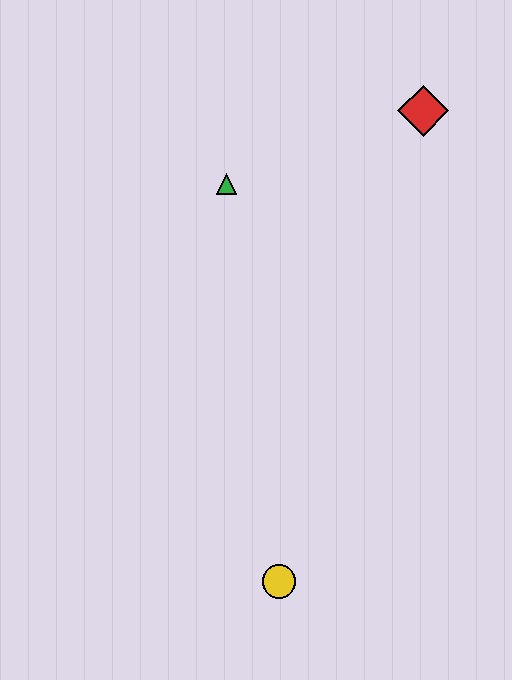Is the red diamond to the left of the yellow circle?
No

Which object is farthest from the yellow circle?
The red diamond is farthest from the yellow circle.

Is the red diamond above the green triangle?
Yes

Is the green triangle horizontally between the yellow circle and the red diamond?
No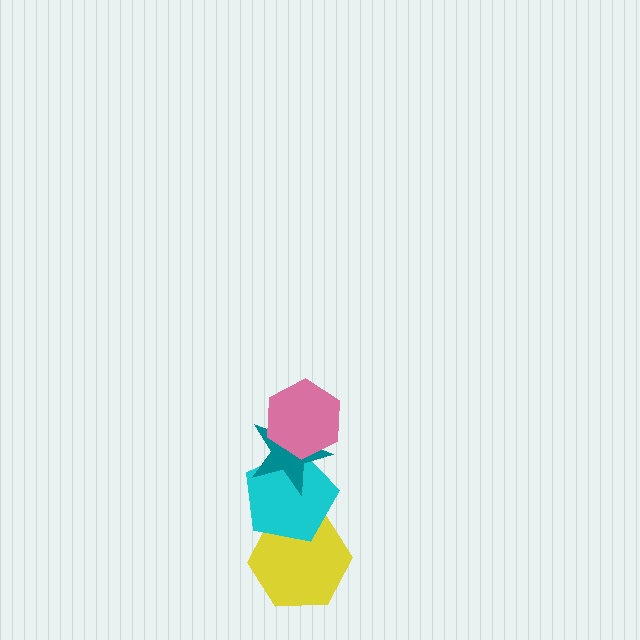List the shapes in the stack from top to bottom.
From top to bottom: the pink hexagon, the teal star, the cyan pentagon, the yellow hexagon.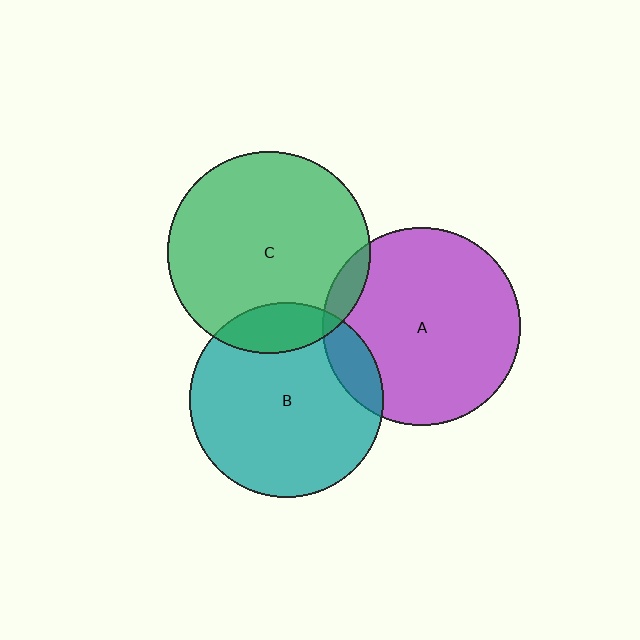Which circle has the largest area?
Circle C (green).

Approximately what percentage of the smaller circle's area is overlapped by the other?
Approximately 10%.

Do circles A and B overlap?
Yes.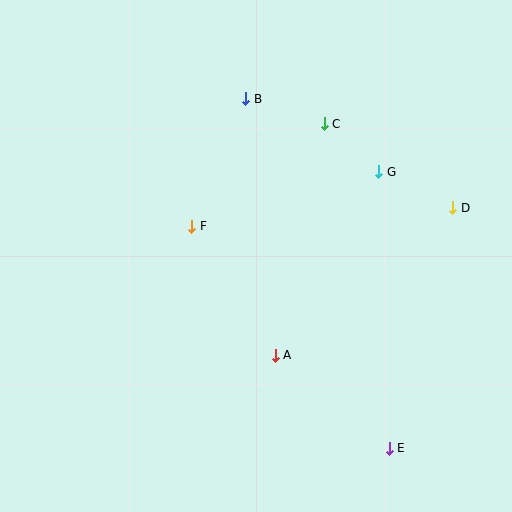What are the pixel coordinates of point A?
Point A is at (275, 355).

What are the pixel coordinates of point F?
Point F is at (192, 226).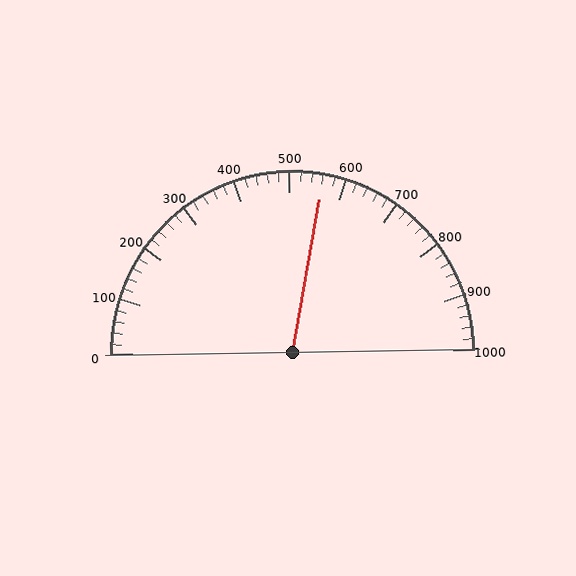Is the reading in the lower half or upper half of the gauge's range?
The reading is in the upper half of the range (0 to 1000).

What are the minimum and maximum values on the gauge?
The gauge ranges from 0 to 1000.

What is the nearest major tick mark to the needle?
The nearest major tick mark is 600.